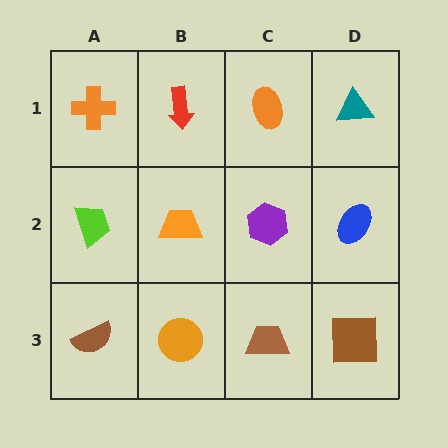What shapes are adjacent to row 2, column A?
An orange cross (row 1, column A), a brown semicircle (row 3, column A), an orange trapezoid (row 2, column B).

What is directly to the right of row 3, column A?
An orange circle.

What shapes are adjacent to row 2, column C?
An orange ellipse (row 1, column C), a brown trapezoid (row 3, column C), an orange trapezoid (row 2, column B), a blue ellipse (row 2, column D).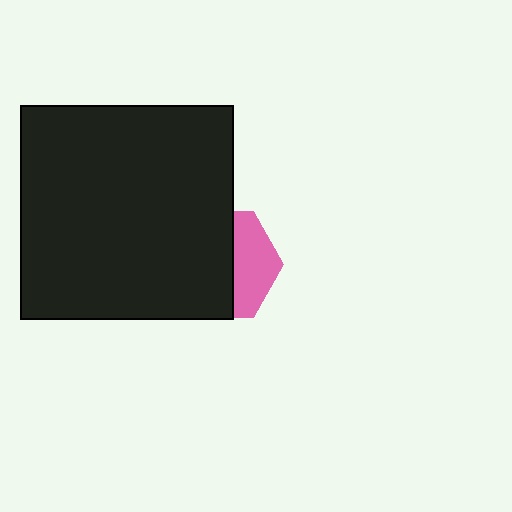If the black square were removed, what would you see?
You would see the complete pink hexagon.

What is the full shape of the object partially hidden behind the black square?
The partially hidden object is a pink hexagon.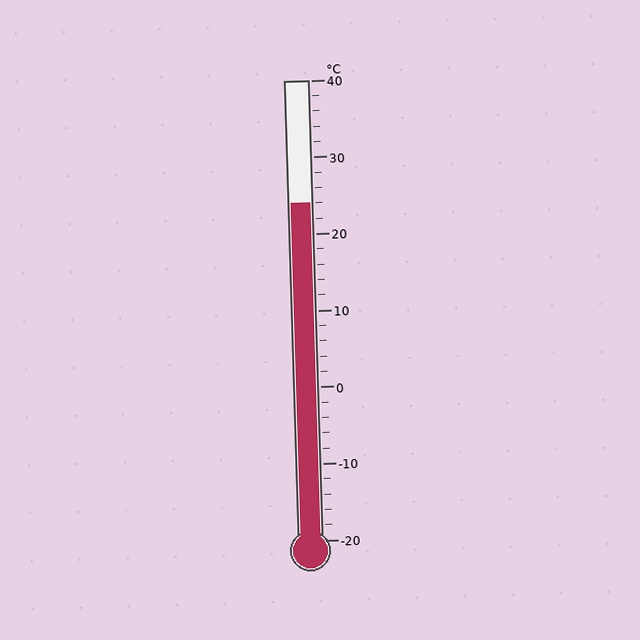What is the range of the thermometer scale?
The thermometer scale ranges from -20°C to 40°C.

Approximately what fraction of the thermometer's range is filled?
The thermometer is filled to approximately 75% of its range.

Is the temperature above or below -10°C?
The temperature is above -10°C.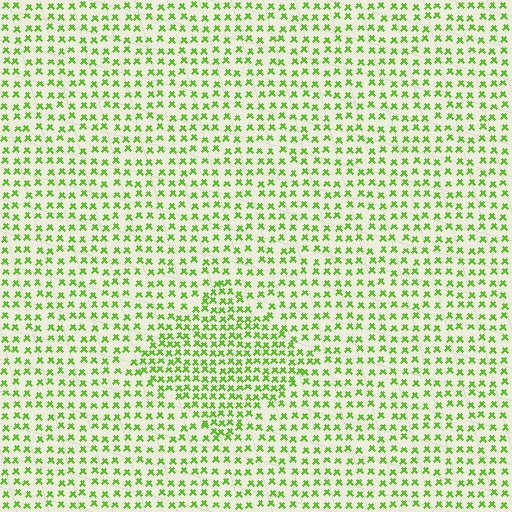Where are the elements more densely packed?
The elements are more densely packed inside the diamond boundary.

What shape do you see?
I see a diamond.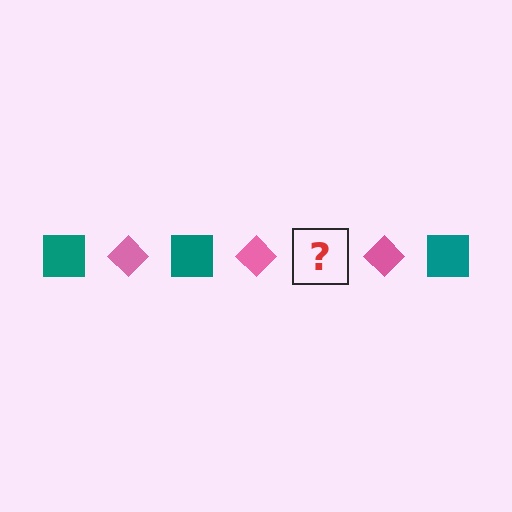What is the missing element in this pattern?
The missing element is a teal square.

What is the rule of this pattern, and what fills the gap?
The rule is that the pattern alternates between teal square and pink diamond. The gap should be filled with a teal square.